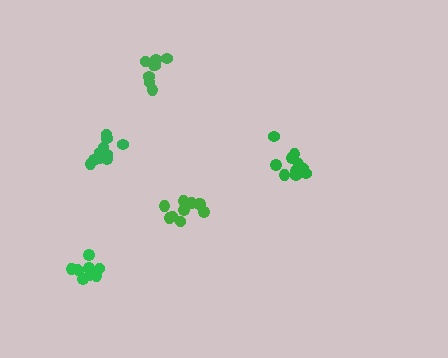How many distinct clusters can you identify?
There are 5 distinct clusters.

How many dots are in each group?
Group 1: 10 dots, Group 2: 9 dots, Group 3: 10 dots, Group 4: 8 dots, Group 5: 12 dots (49 total).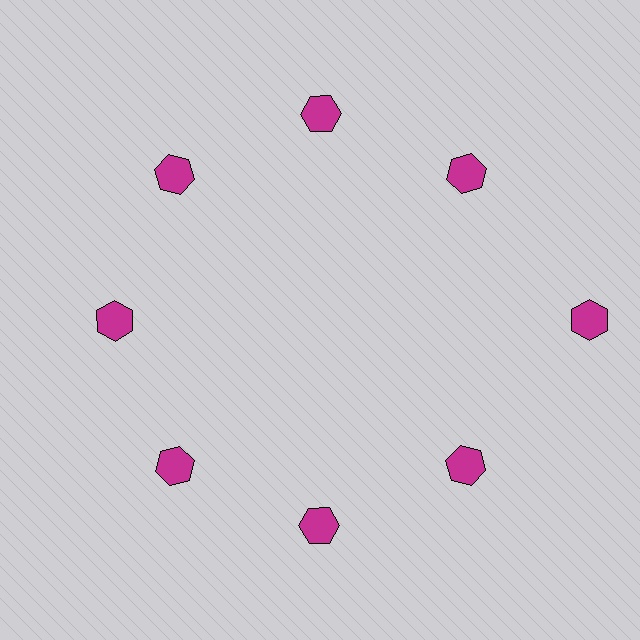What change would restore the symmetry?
The symmetry would be restored by moving it inward, back onto the ring so that all 8 hexagons sit at equal angles and equal distance from the center.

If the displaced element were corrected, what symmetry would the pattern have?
It would have 8-fold rotational symmetry — the pattern would map onto itself every 45 degrees.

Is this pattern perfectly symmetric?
No. The 8 magenta hexagons are arranged in a ring, but one element near the 3 o'clock position is pushed outward from the center, breaking the 8-fold rotational symmetry.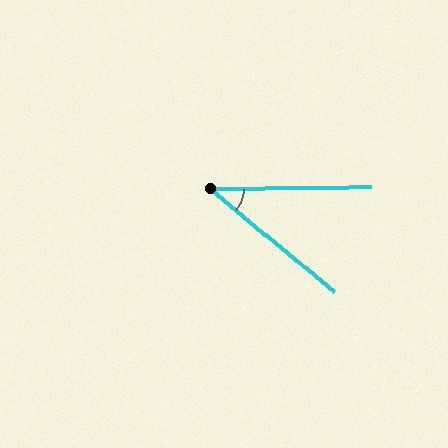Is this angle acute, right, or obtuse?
It is acute.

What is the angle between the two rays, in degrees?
Approximately 40 degrees.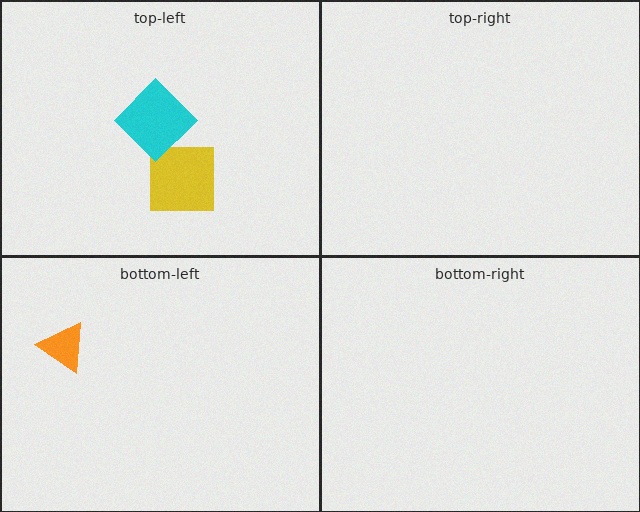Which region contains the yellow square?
The top-left region.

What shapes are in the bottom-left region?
The orange triangle.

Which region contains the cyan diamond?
The top-left region.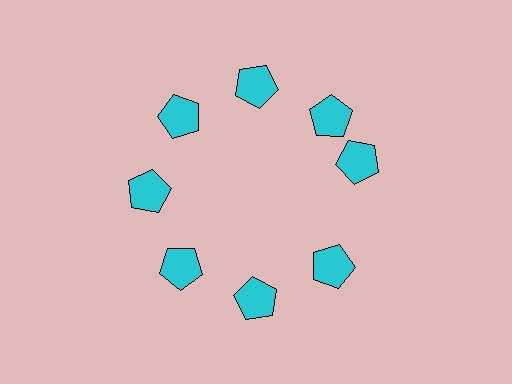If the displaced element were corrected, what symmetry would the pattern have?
It would have 8-fold rotational symmetry — the pattern would map onto itself every 45 degrees.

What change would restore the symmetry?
The symmetry would be restored by rotating it back into even spacing with its neighbors so that all 8 pentagons sit at equal angles and equal distance from the center.